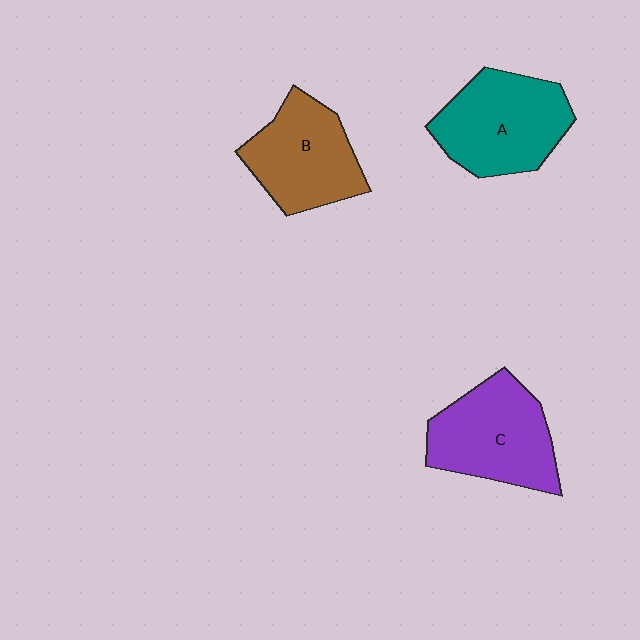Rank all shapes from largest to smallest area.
From largest to smallest: A (teal), C (purple), B (brown).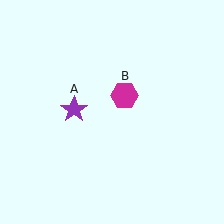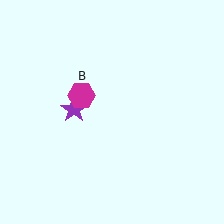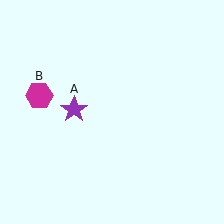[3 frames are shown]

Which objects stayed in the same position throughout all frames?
Purple star (object A) remained stationary.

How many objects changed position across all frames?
1 object changed position: magenta hexagon (object B).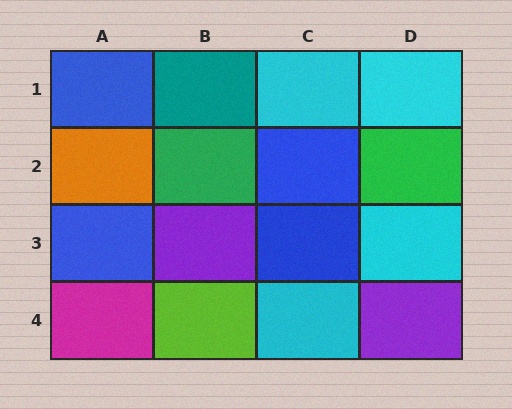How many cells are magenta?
1 cell is magenta.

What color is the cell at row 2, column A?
Orange.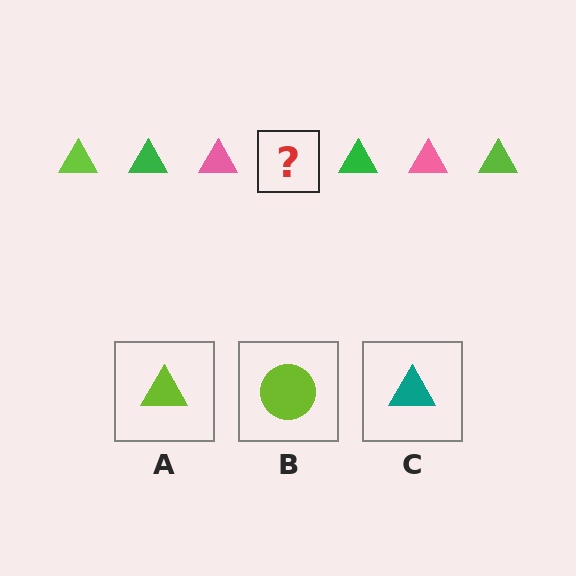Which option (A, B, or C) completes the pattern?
A.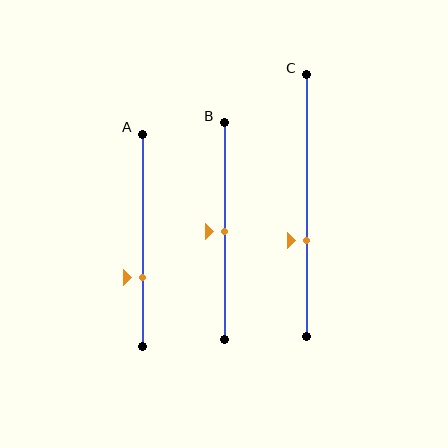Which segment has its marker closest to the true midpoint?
Segment B has its marker closest to the true midpoint.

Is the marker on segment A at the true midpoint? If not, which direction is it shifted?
No, the marker on segment A is shifted downward by about 18% of the segment length.